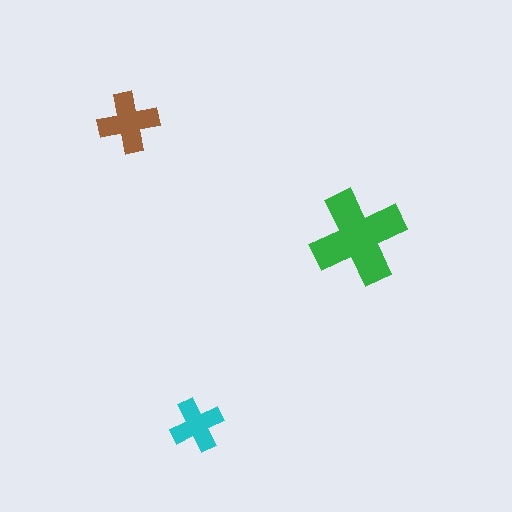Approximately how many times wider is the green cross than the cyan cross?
About 2 times wider.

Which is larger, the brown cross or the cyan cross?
The brown one.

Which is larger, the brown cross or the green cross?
The green one.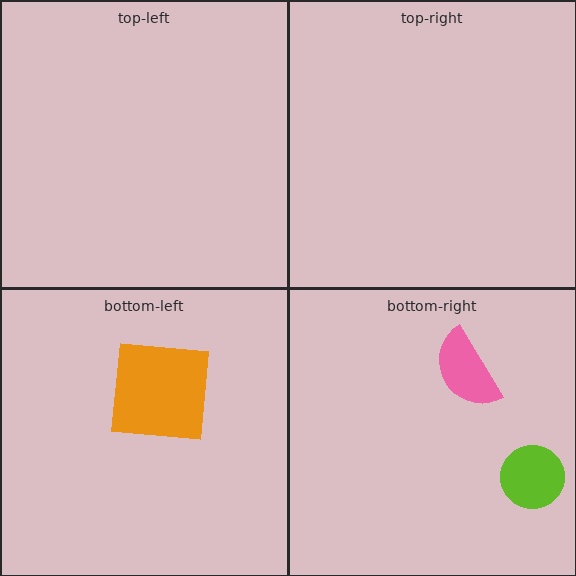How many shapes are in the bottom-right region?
2.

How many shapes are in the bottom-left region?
1.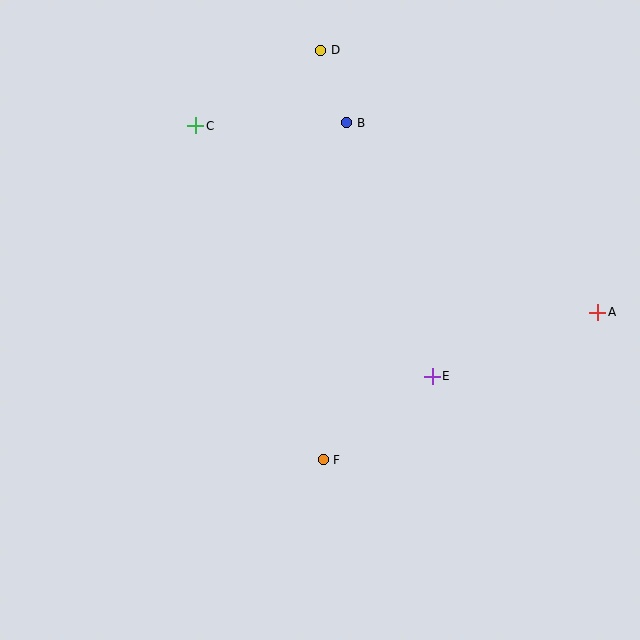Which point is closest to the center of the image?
Point E at (432, 376) is closest to the center.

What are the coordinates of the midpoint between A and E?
The midpoint between A and E is at (515, 344).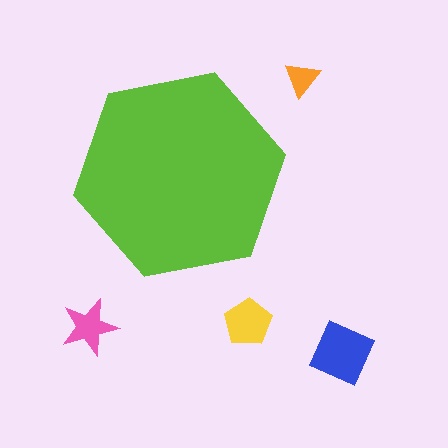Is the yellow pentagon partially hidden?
No, the yellow pentagon is fully visible.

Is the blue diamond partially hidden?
No, the blue diamond is fully visible.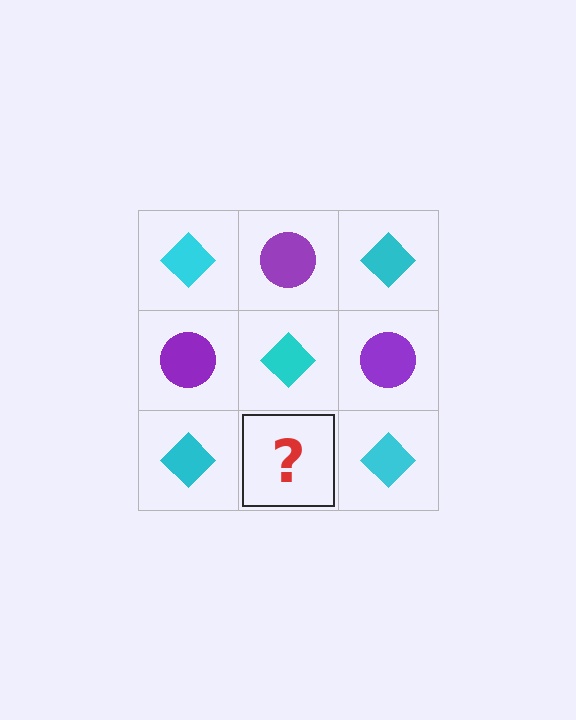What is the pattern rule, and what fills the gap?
The rule is that it alternates cyan diamond and purple circle in a checkerboard pattern. The gap should be filled with a purple circle.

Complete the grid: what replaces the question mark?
The question mark should be replaced with a purple circle.